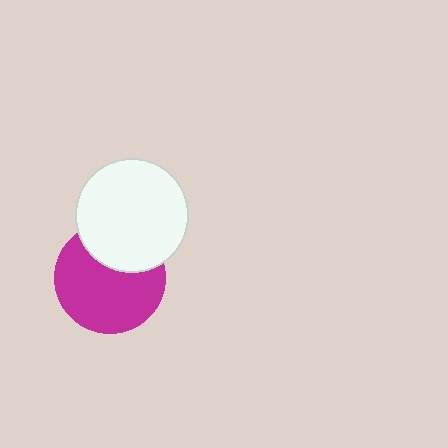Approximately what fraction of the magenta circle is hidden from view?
Roughly 31% of the magenta circle is hidden behind the white circle.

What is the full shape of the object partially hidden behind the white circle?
The partially hidden object is a magenta circle.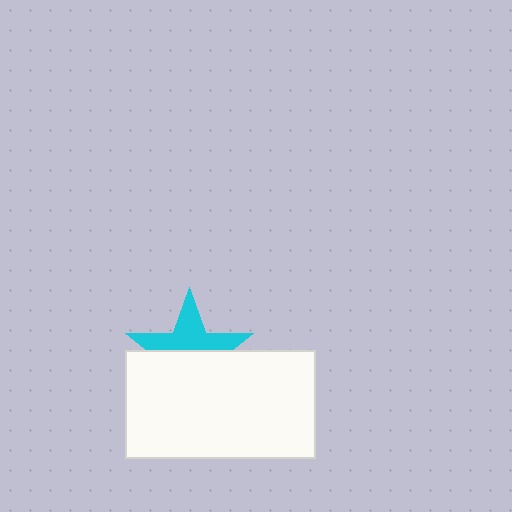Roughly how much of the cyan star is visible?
About half of it is visible (roughly 46%).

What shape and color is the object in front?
The object in front is a white rectangle.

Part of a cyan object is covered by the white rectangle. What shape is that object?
It is a star.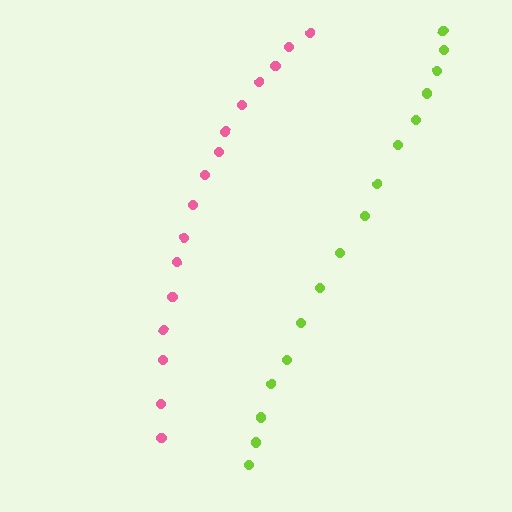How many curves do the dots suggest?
There are 2 distinct paths.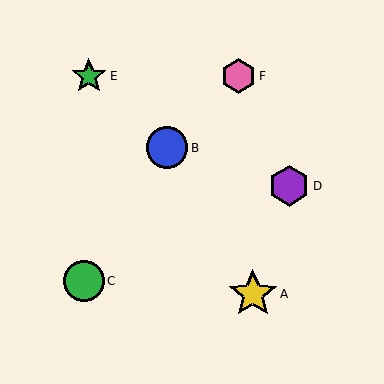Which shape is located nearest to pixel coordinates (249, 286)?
The yellow star (labeled A) at (253, 294) is nearest to that location.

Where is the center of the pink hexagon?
The center of the pink hexagon is at (239, 76).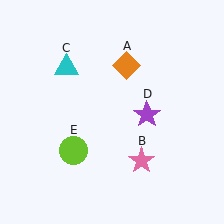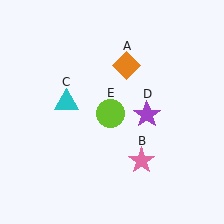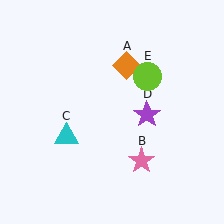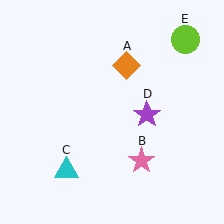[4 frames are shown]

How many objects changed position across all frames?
2 objects changed position: cyan triangle (object C), lime circle (object E).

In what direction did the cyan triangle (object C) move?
The cyan triangle (object C) moved down.